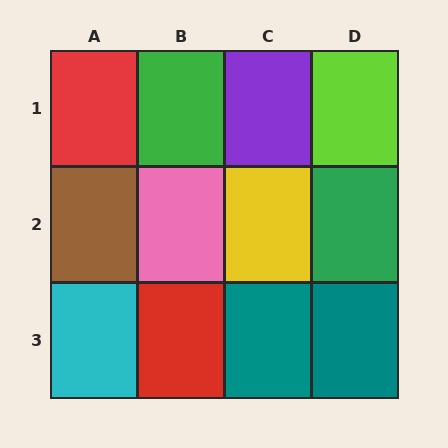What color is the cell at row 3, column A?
Cyan.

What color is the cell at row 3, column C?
Teal.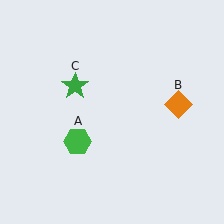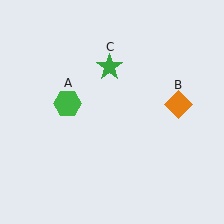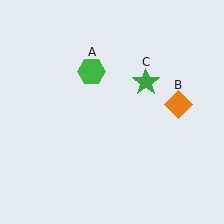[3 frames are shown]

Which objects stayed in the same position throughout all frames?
Orange diamond (object B) remained stationary.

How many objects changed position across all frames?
2 objects changed position: green hexagon (object A), green star (object C).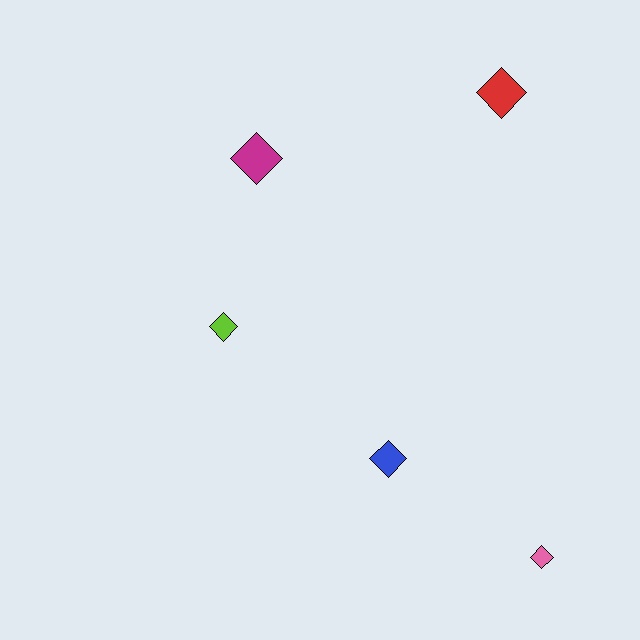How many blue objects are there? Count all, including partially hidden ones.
There is 1 blue object.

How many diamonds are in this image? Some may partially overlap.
There are 5 diamonds.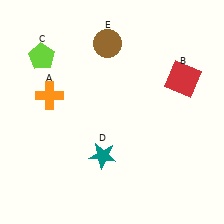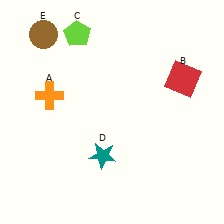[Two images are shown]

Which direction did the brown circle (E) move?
The brown circle (E) moved left.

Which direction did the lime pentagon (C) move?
The lime pentagon (C) moved right.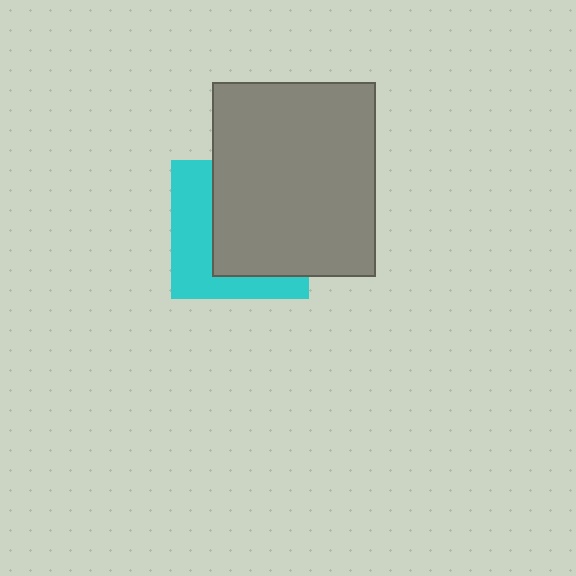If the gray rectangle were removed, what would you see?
You would see the complete cyan square.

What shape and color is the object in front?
The object in front is a gray rectangle.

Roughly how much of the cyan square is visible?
A small part of it is visible (roughly 40%).